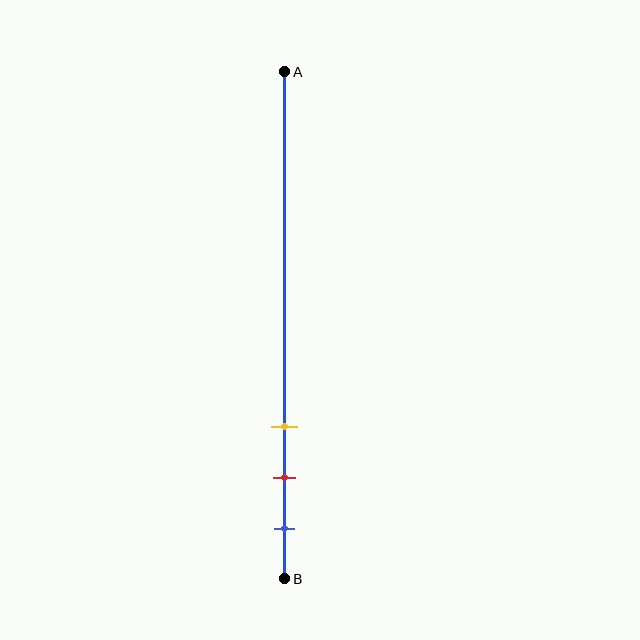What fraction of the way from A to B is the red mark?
The red mark is approximately 80% (0.8) of the way from A to B.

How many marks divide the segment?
There are 3 marks dividing the segment.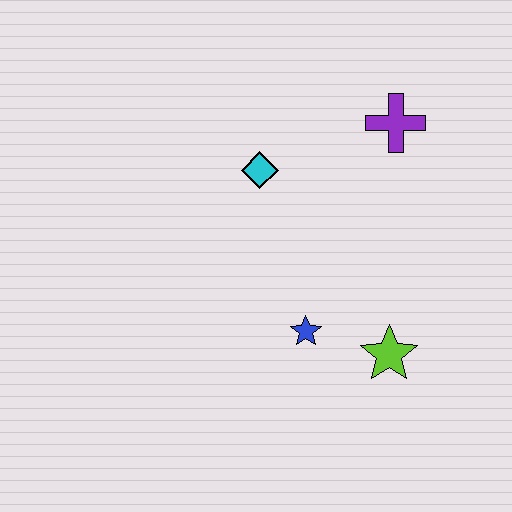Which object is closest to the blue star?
The lime star is closest to the blue star.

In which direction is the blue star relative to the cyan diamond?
The blue star is below the cyan diamond.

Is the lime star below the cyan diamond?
Yes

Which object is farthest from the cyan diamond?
The lime star is farthest from the cyan diamond.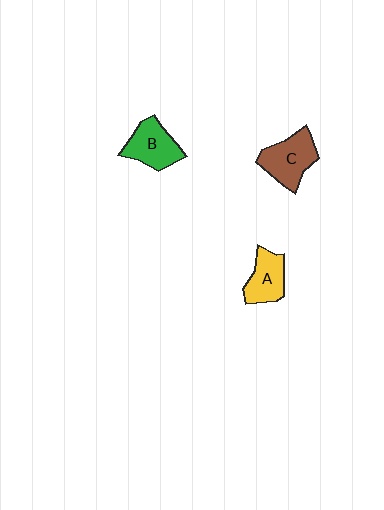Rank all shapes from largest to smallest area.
From largest to smallest: C (brown), B (green), A (yellow).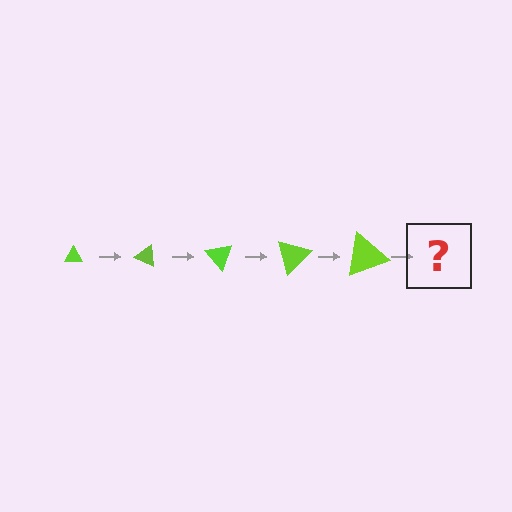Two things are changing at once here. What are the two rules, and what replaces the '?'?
The two rules are that the triangle grows larger each step and it rotates 25 degrees each step. The '?' should be a triangle, larger than the previous one and rotated 125 degrees from the start.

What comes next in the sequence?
The next element should be a triangle, larger than the previous one and rotated 125 degrees from the start.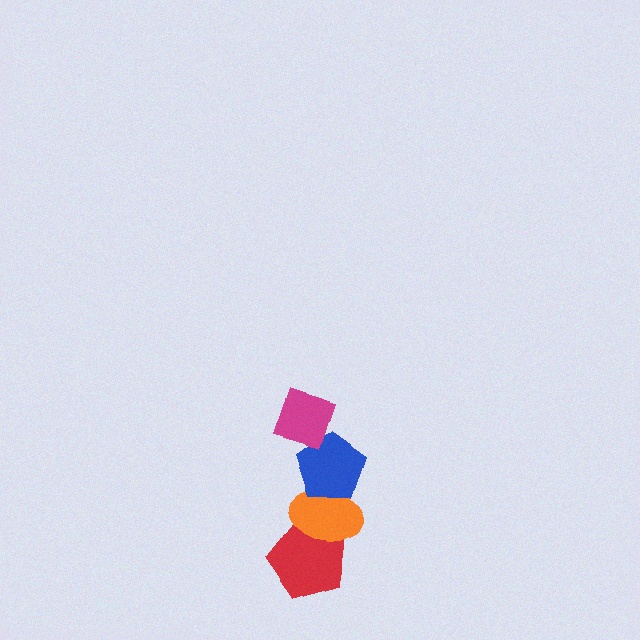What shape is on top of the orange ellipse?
The blue pentagon is on top of the orange ellipse.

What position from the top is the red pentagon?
The red pentagon is 4th from the top.